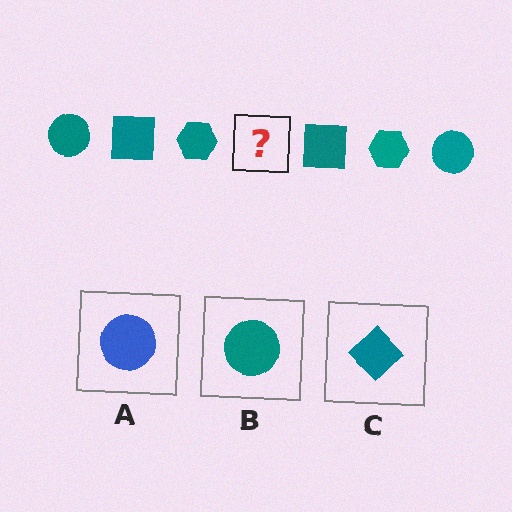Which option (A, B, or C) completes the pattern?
B.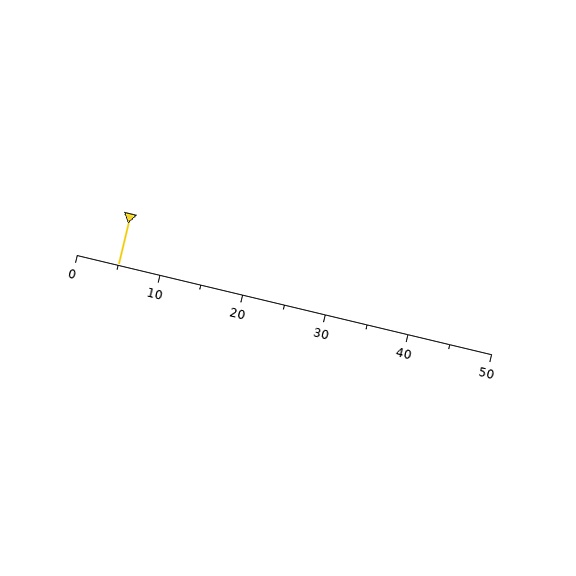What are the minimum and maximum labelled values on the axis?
The axis runs from 0 to 50.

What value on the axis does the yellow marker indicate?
The marker indicates approximately 5.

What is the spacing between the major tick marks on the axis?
The major ticks are spaced 10 apart.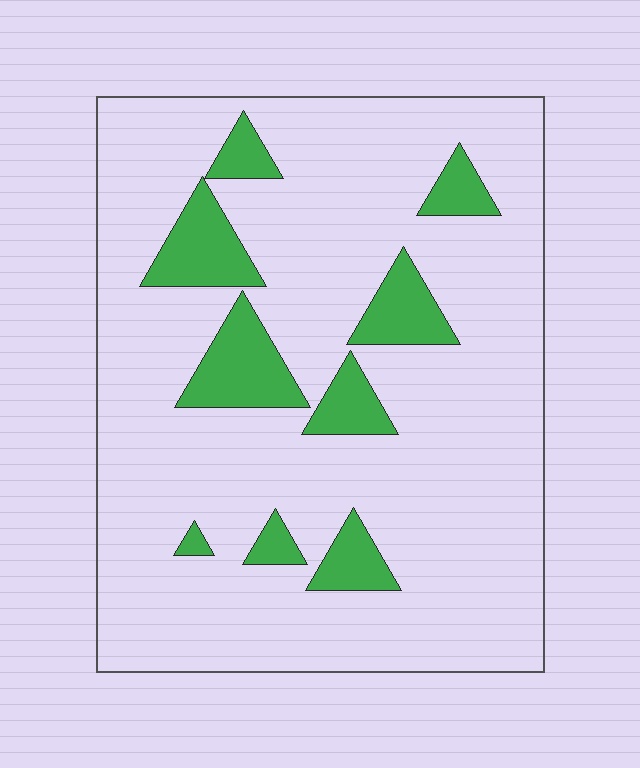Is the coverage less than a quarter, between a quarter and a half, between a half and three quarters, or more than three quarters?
Less than a quarter.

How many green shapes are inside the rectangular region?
9.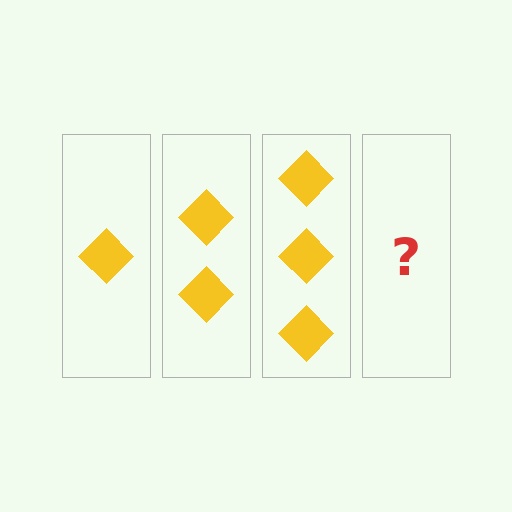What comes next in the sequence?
The next element should be 4 diamonds.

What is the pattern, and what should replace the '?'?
The pattern is that each step adds one more diamond. The '?' should be 4 diamonds.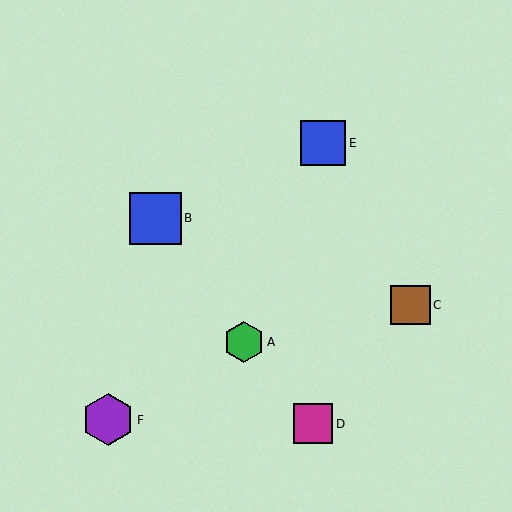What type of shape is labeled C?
Shape C is a brown square.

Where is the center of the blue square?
The center of the blue square is at (323, 143).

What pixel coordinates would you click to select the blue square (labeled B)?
Click at (155, 218) to select the blue square B.